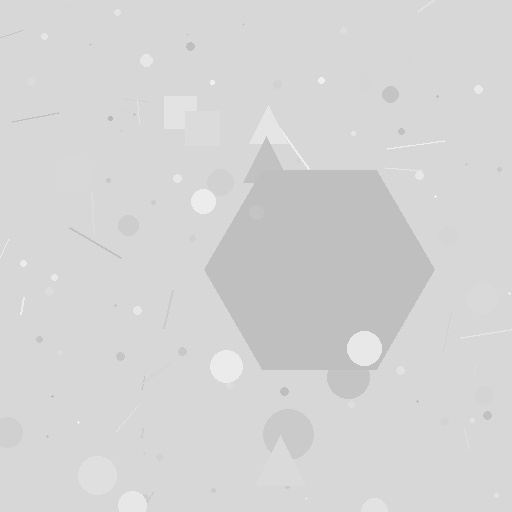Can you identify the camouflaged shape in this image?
The camouflaged shape is a hexagon.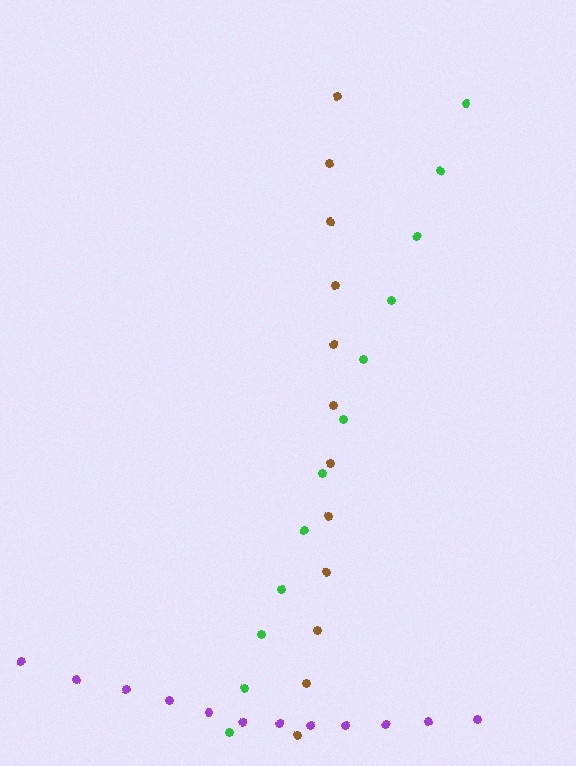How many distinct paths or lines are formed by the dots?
There are 3 distinct paths.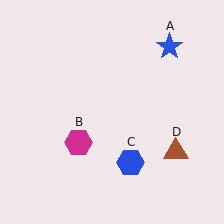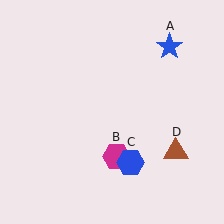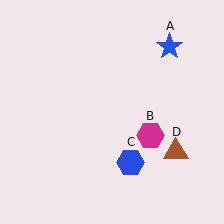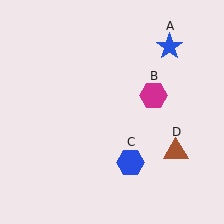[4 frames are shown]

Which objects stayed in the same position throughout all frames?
Blue star (object A) and blue hexagon (object C) and brown triangle (object D) remained stationary.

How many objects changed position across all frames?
1 object changed position: magenta hexagon (object B).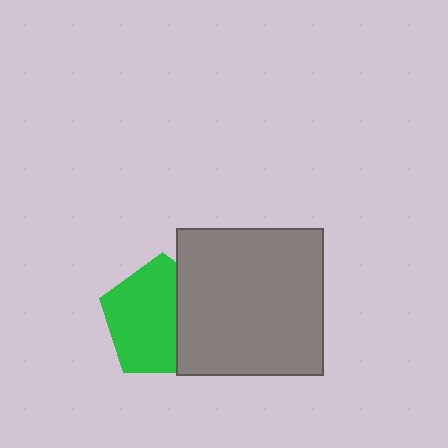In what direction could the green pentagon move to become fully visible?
The green pentagon could move left. That would shift it out from behind the gray square entirely.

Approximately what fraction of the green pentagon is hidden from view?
Roughly 36% of the green pentagon is hidden behind the gray square.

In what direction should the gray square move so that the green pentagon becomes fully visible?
The gray square should move right. That is the shortest direction to clear the overlap and leave the green pentagon fully visible.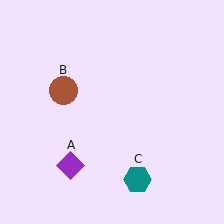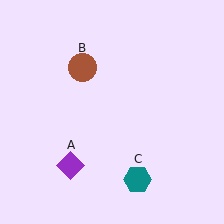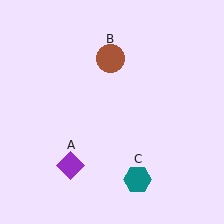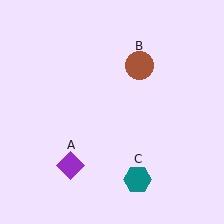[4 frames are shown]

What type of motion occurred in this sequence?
The brown circle (object B) rotated clockwise around the center of the scene.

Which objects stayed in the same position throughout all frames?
Purple diamond (object A) and teal hexagon (object C) remained stationary.